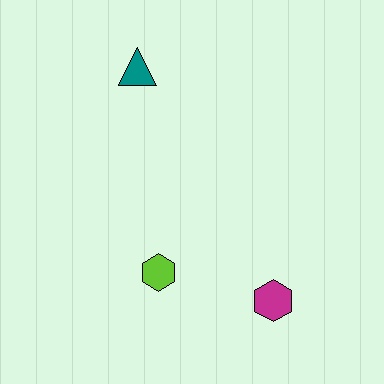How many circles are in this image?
There are no circles.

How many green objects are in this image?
There are no green objects.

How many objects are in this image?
There are 3 objects.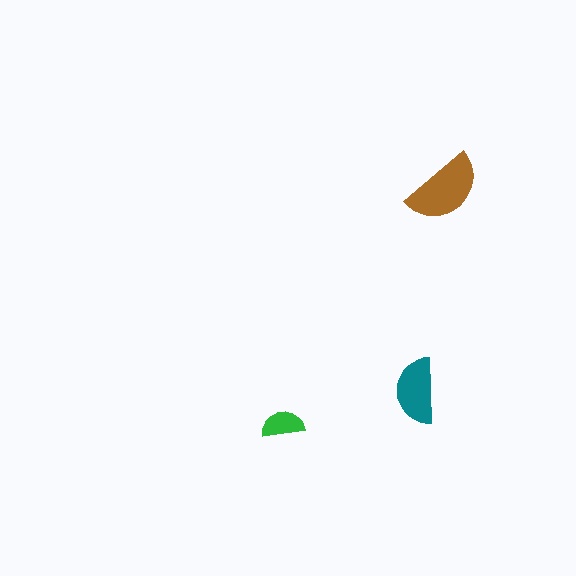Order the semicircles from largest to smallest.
the brown one, the teal one, the green one.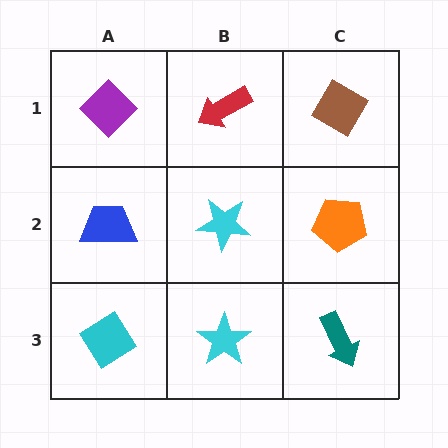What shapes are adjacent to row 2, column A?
A purple diamond (row 1, column A), a cyan diamond (row 3, column A), a cyan star (row 2, column B).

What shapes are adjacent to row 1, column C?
An orange pentagon (row 2, column C), a red arrow (row 1, column B).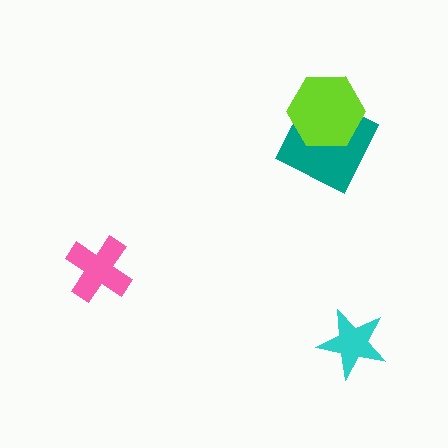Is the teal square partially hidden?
Yes, it is partially covered by another shape.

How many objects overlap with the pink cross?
0 objects overlap with the pink cross.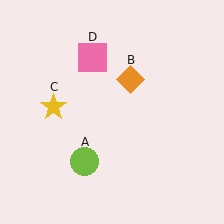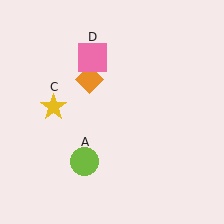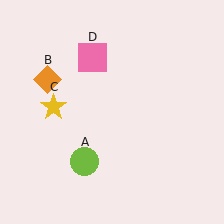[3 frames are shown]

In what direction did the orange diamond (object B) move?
The orange diamond (object B) moved left.